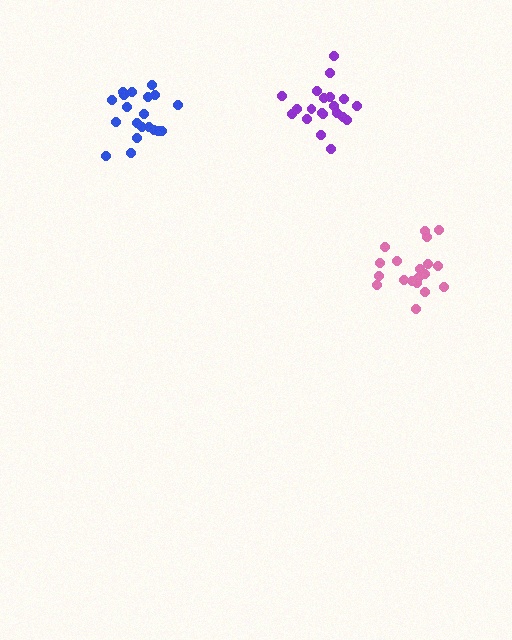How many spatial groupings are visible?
There are 3 spatial groupings.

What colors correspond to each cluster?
The clusters are colored: pink, purple, blue.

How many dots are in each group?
Group 1: 19 dots, Group 2: 20 dots, Group 3: 20 dots (59 total).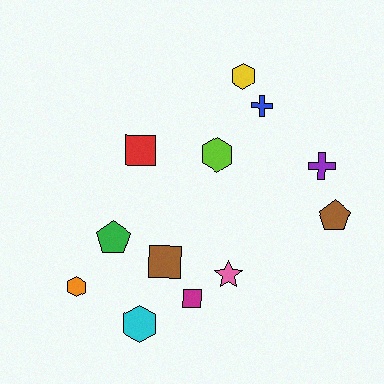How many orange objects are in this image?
There is 1 orange object.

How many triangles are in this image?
There are no triangles.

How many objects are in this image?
There are 12 objects.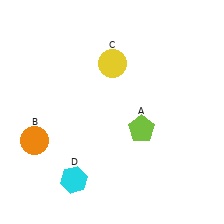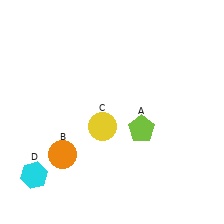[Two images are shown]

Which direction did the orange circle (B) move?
The orange circle (B) moved right.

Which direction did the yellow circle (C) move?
The yellow circle (C) moved down.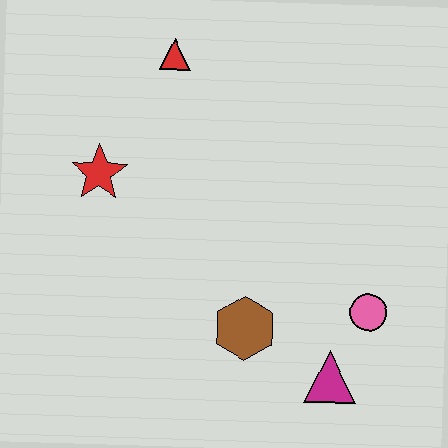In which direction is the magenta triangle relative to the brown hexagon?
The magenta triangle is to the right of the brown hexagon.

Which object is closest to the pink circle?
The magenta triangle is closest to the pink circle.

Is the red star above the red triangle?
No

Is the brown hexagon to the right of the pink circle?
No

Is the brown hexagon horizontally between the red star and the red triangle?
No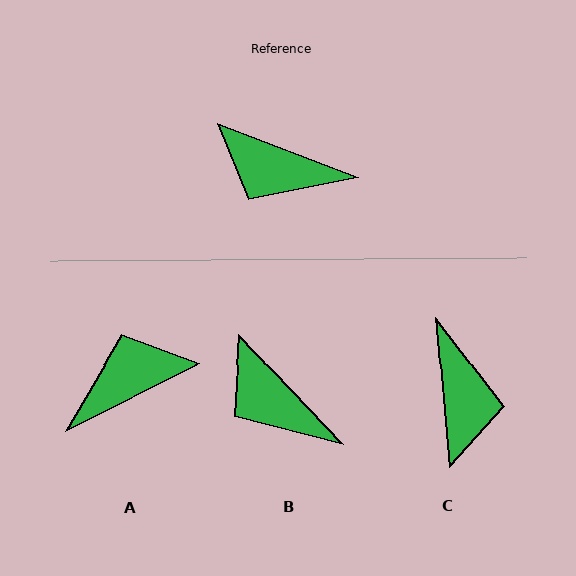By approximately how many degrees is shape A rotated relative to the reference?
Approximately 132 degrees clockwise.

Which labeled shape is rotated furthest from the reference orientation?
A, about 132 degrees away.